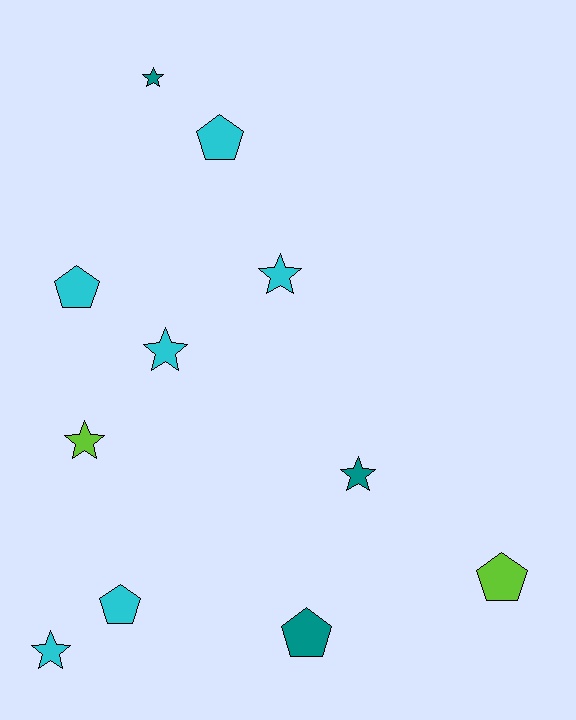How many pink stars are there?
There are no pink stars.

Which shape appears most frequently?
Star, with 6 objects.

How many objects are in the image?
There are 11 objects.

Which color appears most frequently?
Cyan, with 6 objects.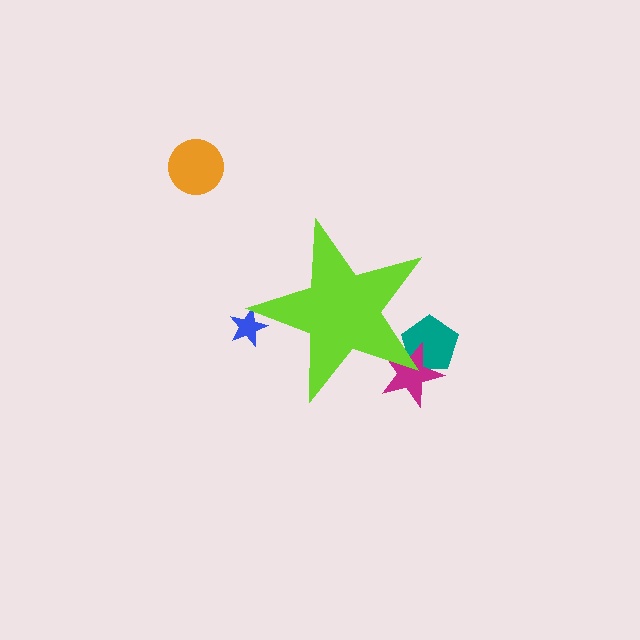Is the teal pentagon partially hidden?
Yes, the teal pentagon is partially hidden behind the lime star.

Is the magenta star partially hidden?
Yes, the magenta star is partially hidden behind the lime star.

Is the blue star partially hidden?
Yes, the blue star is partially hidden behind the lime star.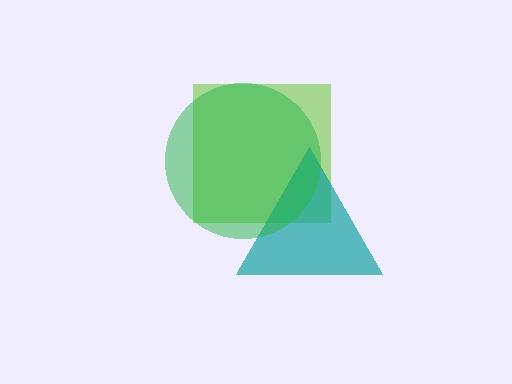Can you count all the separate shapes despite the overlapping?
Yes, there are 3 separate shapes.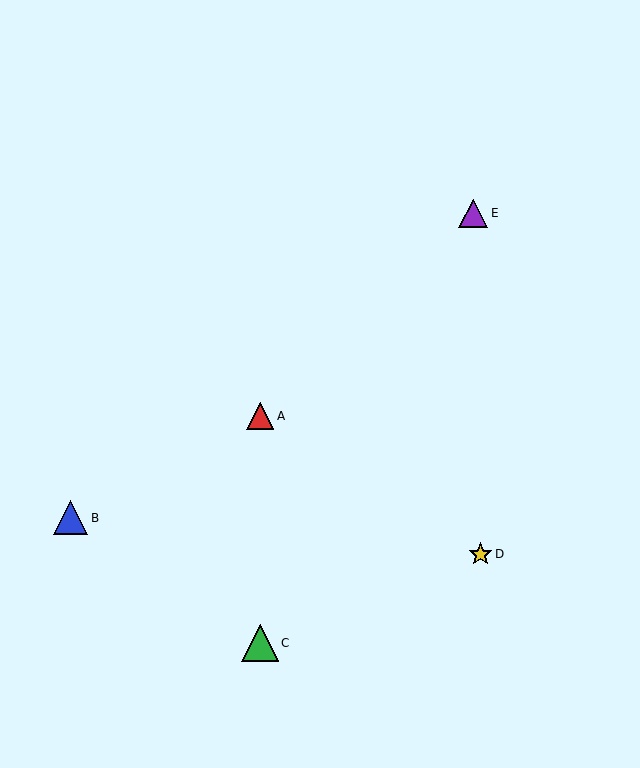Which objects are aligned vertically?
Objects A, C are aligned vertically.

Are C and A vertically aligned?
Yes, both are at x≈260.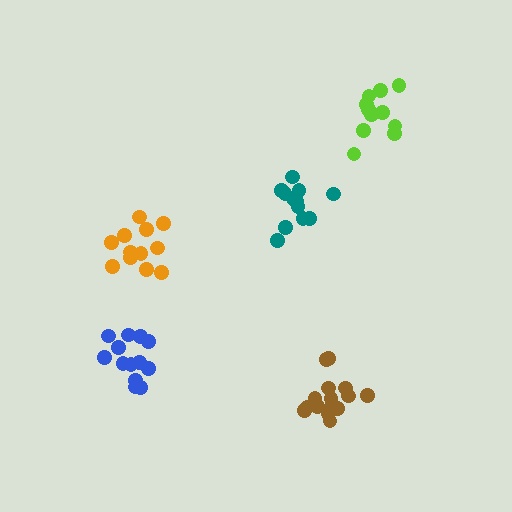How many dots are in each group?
Group 1: 12 dots, Group 2: 11 dots, Group 3: 15 dots, Group 4: 13 dots, Group 5: 12 dots (63 total).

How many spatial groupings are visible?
There are 5 spatial groupings.